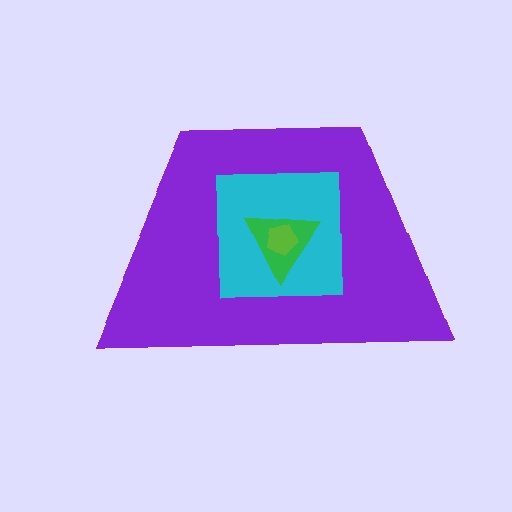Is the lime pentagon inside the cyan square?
Yes.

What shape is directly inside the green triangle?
The lime pentagon.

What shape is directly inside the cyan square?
The green triangle.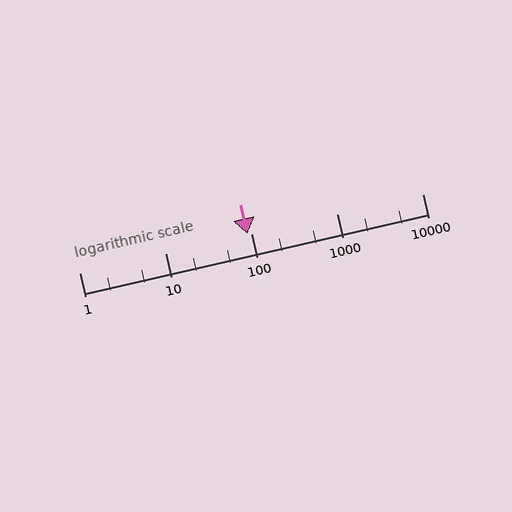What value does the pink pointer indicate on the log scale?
The pointer indicates approximately 91.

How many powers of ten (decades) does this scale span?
The scale spans 4 decades, from 1 to 10000.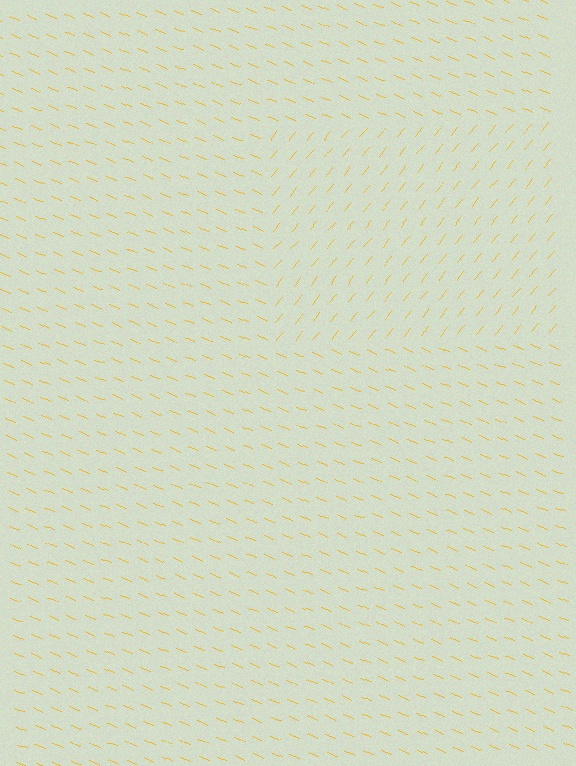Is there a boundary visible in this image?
Yes, there is a texture boundary formed by a change in line orientation.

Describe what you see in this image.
The image is filled with small yellow line segments. A rectangle region in the image has lines oriented differently from the surrounding lines, creating a visible texture boundary.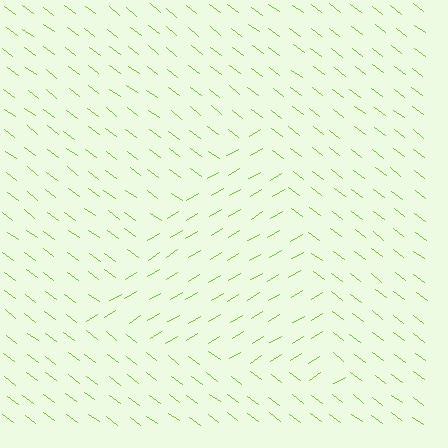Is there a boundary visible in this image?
Yes, there is a texture boundary formed by a change in line orientation.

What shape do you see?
I see a triangle.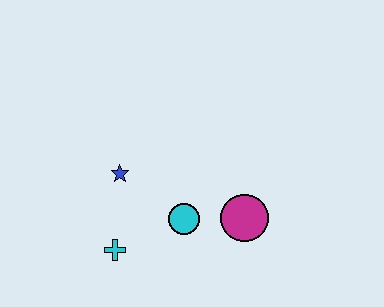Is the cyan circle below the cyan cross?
No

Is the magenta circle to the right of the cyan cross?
Yes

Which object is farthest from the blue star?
The magenta circle is farthest from the blue star.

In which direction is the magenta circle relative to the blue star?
The magenta circle is to the right of the blue star.